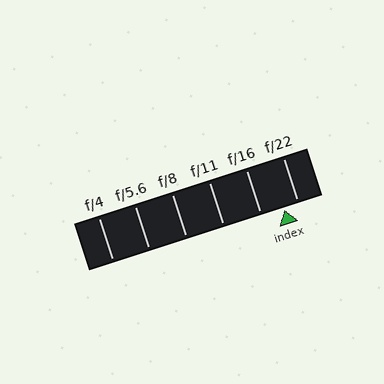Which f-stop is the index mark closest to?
The index mark is closest to f/22.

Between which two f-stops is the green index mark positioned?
The index mark is between f/16 and f/22.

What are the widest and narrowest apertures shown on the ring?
The widest aperture shown is f/4 and the narrowest is f/22.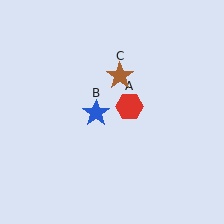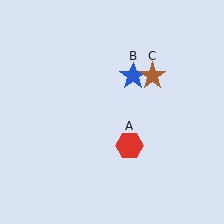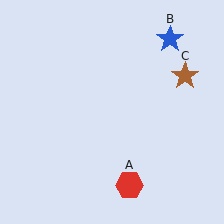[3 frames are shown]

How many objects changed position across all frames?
3 objects changed position: red hexagon (object A), blue star (object B), brown star (object C).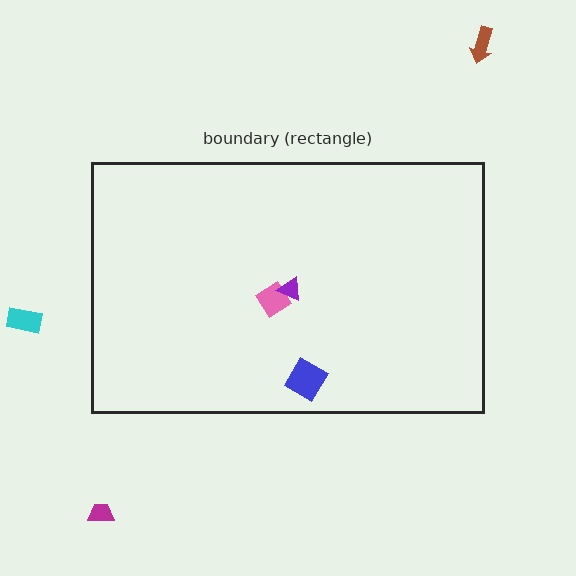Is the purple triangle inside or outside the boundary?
Inside.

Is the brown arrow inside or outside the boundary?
Outside.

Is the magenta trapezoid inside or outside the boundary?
Outside.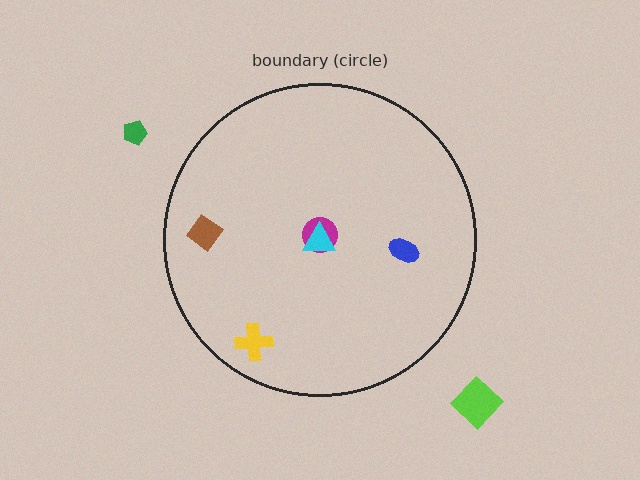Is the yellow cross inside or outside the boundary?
Inside.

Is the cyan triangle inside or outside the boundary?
Inside.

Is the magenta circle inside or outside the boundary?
Inside.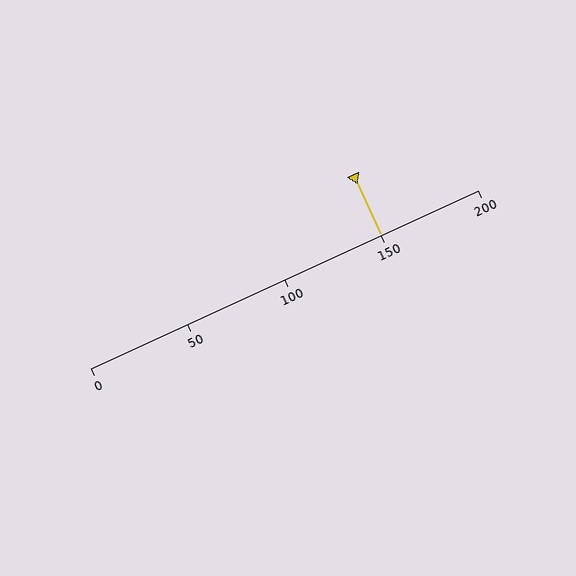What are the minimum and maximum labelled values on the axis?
The axis runs from 0 to 200.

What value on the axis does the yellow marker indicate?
The marker indicates approximately 150.